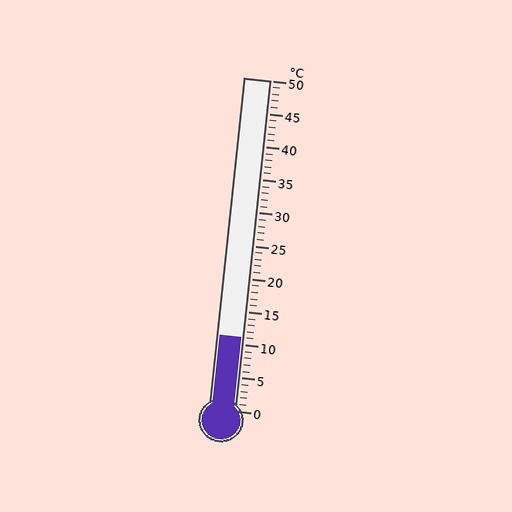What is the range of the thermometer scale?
The thermometer scale ranges from 0°C to 50°C.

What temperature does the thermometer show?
The thermometer shows approximately 11°C.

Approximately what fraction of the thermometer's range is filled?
The thermometer is filled to approximately 20% of its range.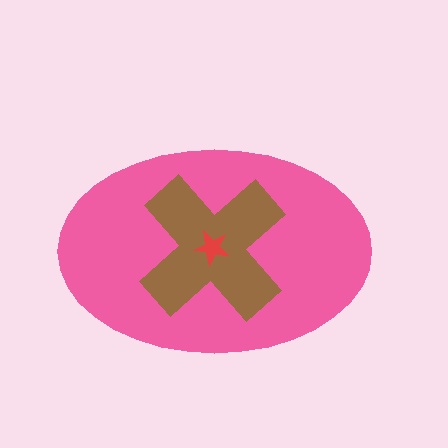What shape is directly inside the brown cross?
The red star.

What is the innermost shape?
The red star.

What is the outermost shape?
The pink ellipse.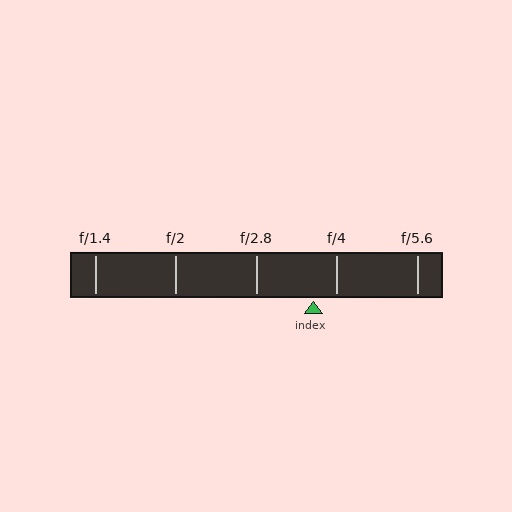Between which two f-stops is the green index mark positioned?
The index mark is between f/2.8 and f/4.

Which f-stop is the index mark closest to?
The index mark is closest to f/4.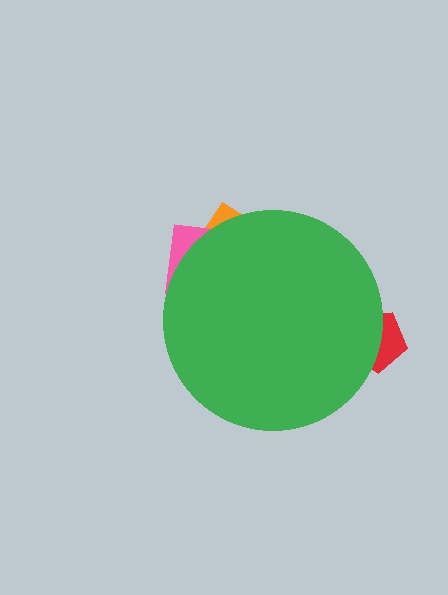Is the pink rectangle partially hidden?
Yes, the pink rectangle is partially hidden behind the green circle.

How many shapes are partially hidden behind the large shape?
3 shapes are partially hidden.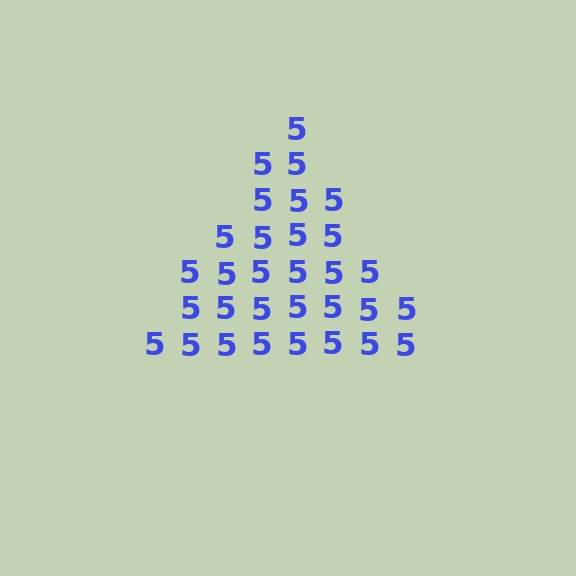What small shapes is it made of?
It is made of small digit 5's.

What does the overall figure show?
The overall figure shows a triangle.